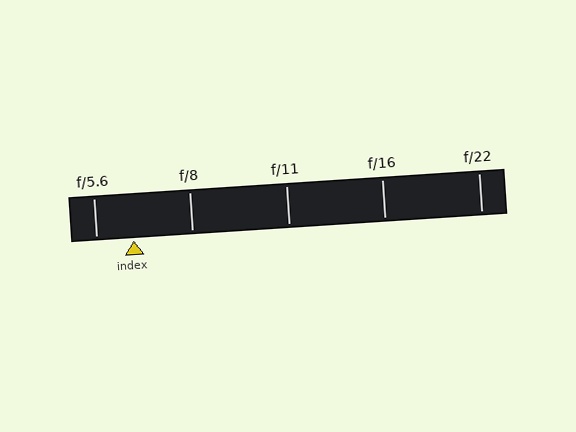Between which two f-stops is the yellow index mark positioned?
The index mark is between f/5.6 and f/8.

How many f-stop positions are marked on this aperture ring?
There are 5 f-stop positions marked.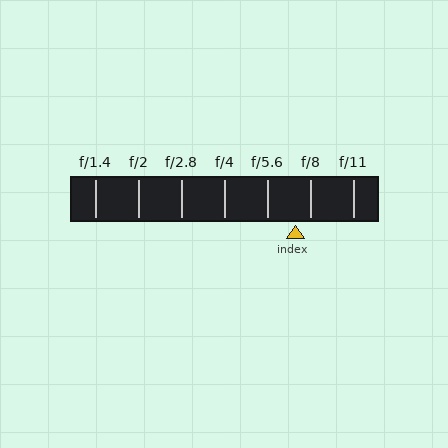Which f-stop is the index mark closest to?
The index mark is closest to f/8.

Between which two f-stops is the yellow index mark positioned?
The index mark is between f/5.6 and f/8.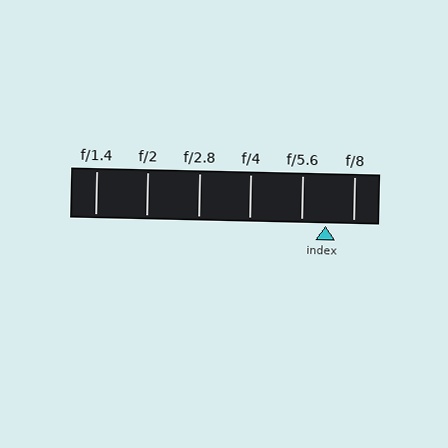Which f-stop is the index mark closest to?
The index mark is closest to f/5.6.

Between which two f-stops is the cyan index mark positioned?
The index mark is between f/5.6 and f/8.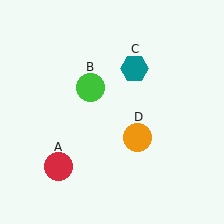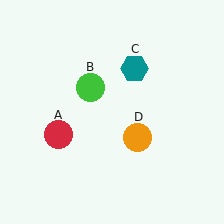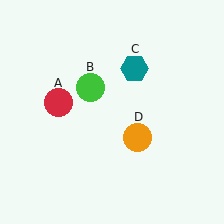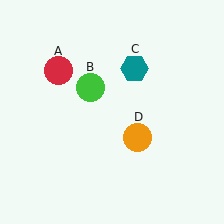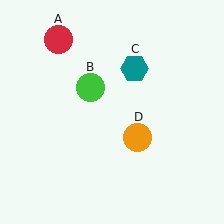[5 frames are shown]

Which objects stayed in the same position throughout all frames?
Green circle (object B) and teal hexagon (object C) and orange circle (object D) remained stationary.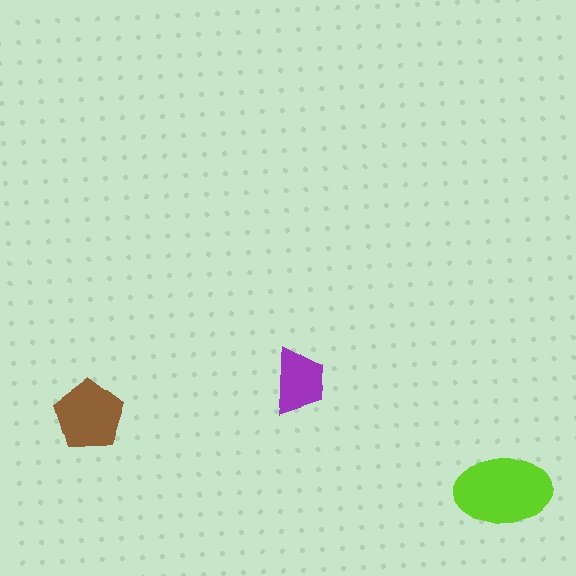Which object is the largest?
The lime ellipse.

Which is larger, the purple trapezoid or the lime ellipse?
The lime ellipse.